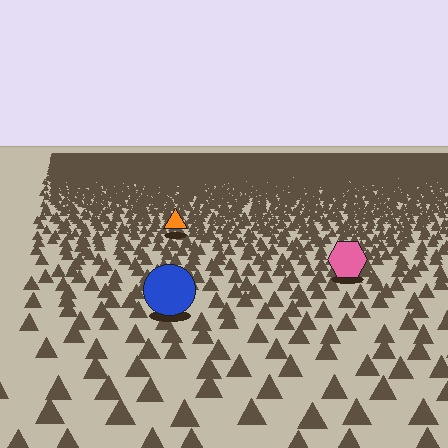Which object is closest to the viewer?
The blue circle is closest. The texture marks near it are larger and more spread out.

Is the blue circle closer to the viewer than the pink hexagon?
Yes. The blue circle is closer — you can tell from the texture gradient: the ground texture is coarser near it.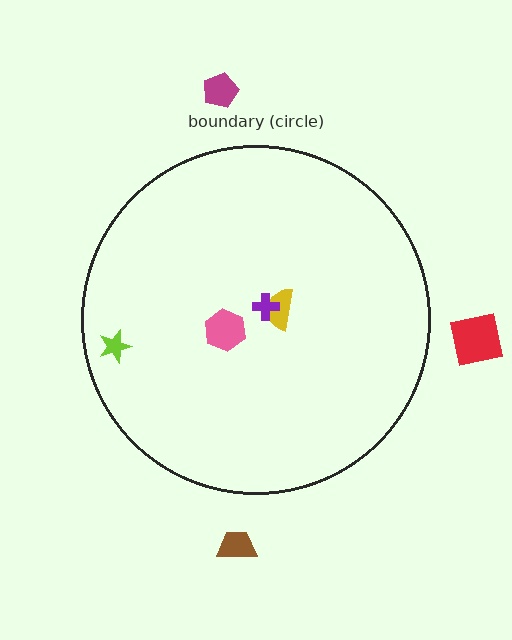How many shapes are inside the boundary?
4 inside, 3 outside.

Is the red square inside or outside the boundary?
Outside.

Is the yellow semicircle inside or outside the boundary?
Inside.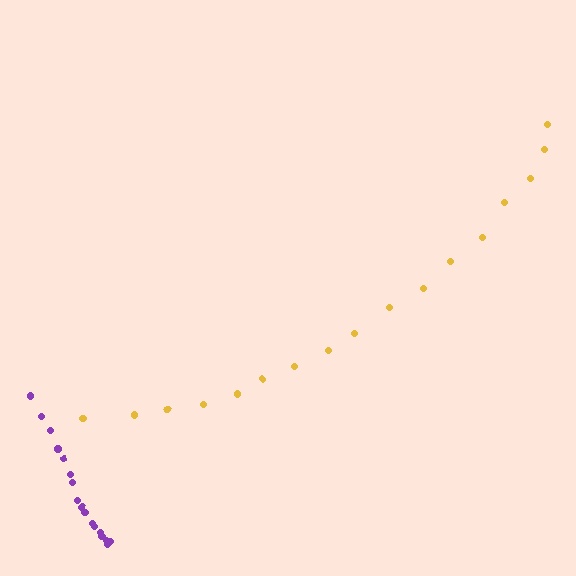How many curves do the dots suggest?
There are 2 distinct paths.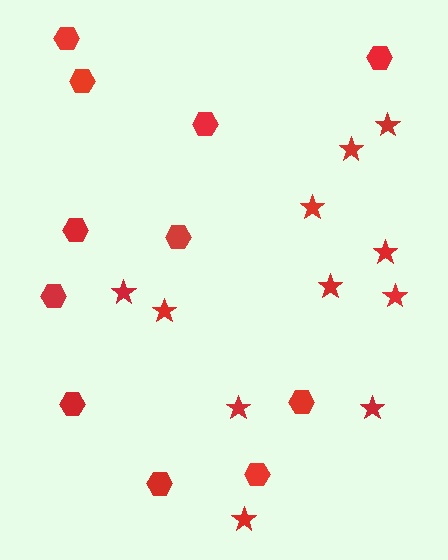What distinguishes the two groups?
There are 2 groups: one group of stars (11) and one group of hexagons (11).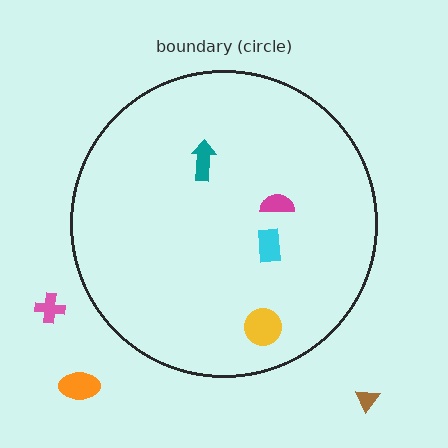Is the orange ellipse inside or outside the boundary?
Outside.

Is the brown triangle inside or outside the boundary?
Outside.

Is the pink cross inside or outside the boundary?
Outside.